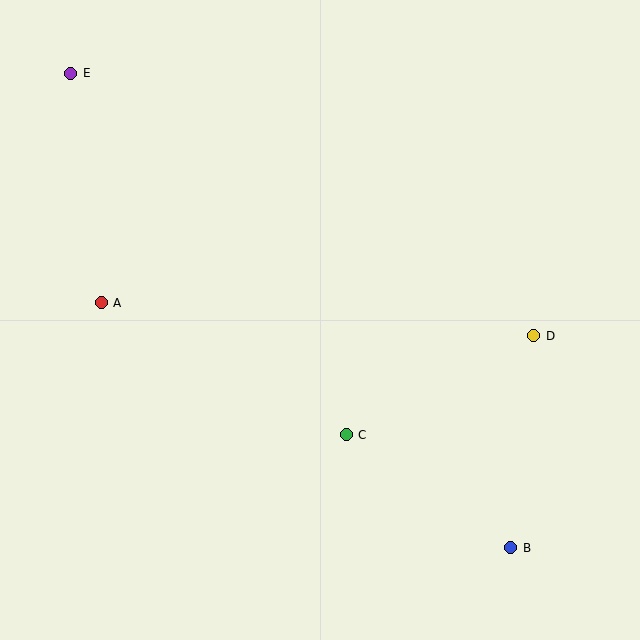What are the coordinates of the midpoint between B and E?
The midpoint between B and E is at (291, 310).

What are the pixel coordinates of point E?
Point E is at (71, 73).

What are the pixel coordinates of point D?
Point D is at (534, 336).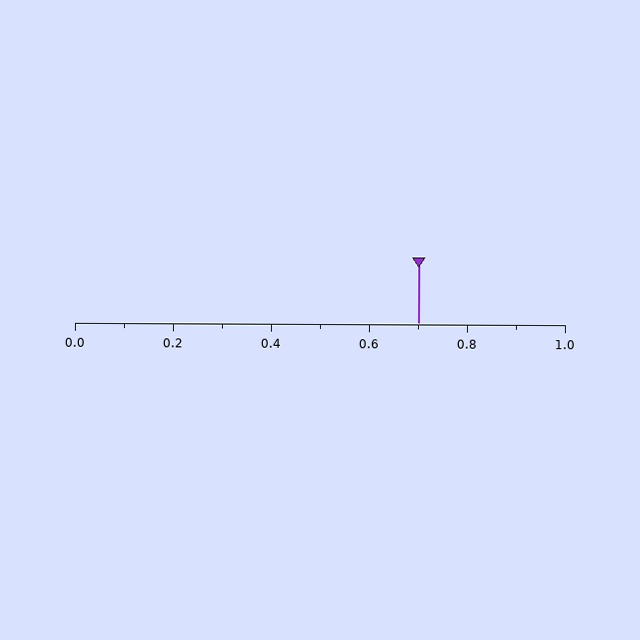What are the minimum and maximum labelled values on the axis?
The axis runs from 0.0 to 1.0.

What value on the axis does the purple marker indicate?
The marker indicates approximately 0.7.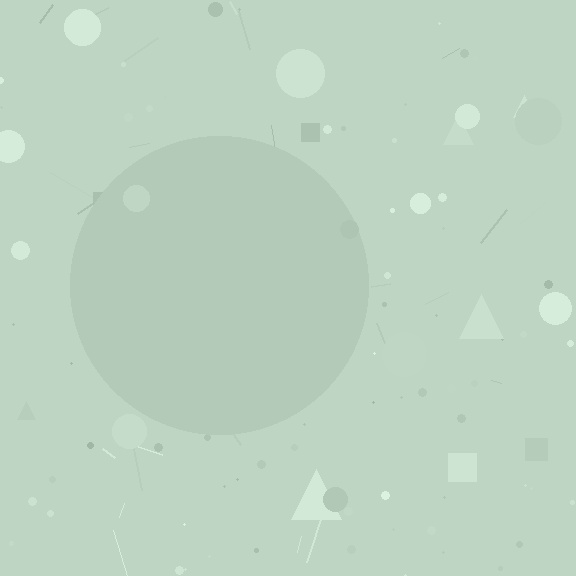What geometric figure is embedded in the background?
A circle is embedded in the background.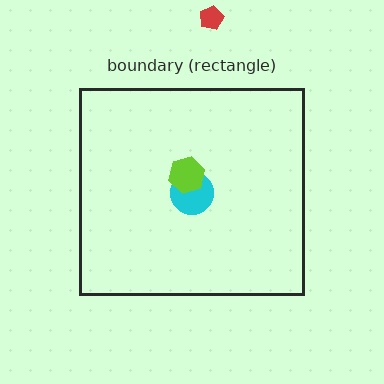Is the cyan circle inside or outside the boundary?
Inside.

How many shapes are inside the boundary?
2 inside, 1 outside.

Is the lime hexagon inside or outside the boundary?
Inside.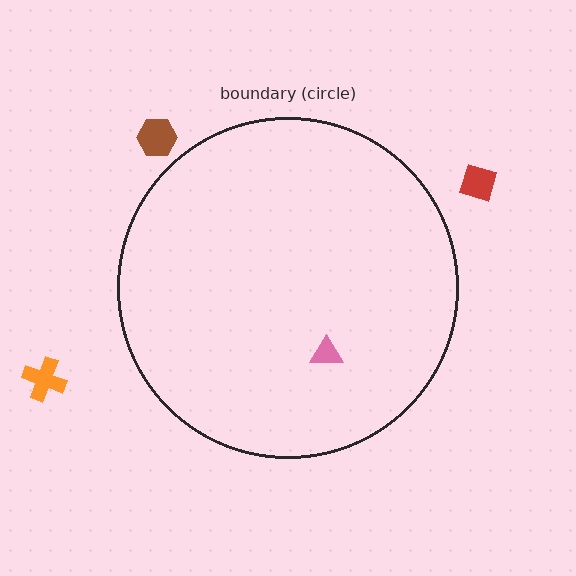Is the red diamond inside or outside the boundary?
Outside.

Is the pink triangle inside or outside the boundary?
Inside.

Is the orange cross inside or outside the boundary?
Outside.